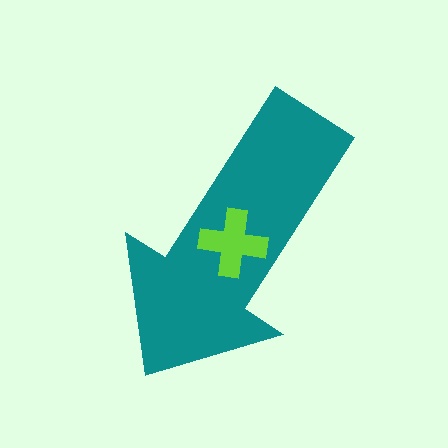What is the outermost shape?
The teal arrow.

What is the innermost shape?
The lime cross.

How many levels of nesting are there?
2.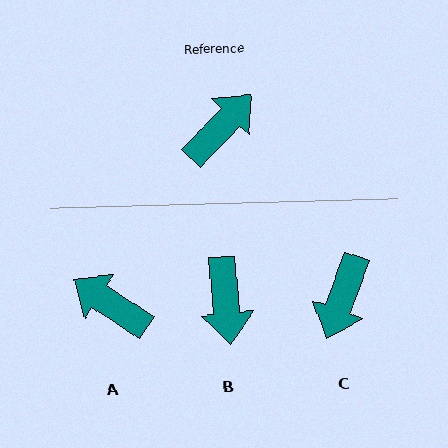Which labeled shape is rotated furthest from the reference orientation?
C, about 156 degrees away.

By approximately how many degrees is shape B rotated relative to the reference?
Approximately 131 degrees clockwise.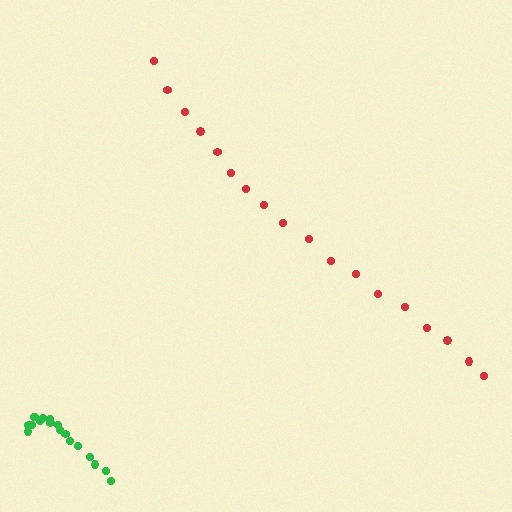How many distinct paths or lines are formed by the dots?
There are 2 distinct paths.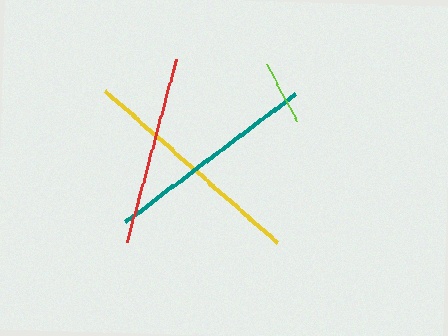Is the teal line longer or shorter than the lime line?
The teal line is longer than the lime line.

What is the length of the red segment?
The red segment is approximately 191 pixels long.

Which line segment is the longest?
The yellow line is the longest at approximately 229 pixels.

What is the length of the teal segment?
The teal segment is approximately 213 pixels long.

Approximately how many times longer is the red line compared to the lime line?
The red line is approximately 2.9 times the length of the lime line.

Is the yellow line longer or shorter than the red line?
The yellow line is longer than the red line.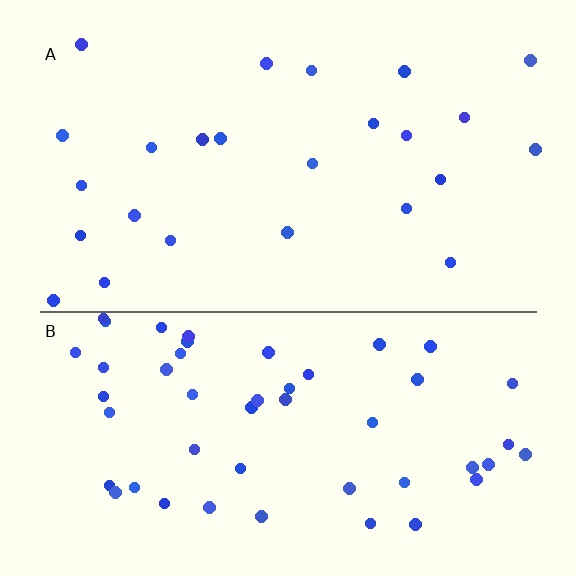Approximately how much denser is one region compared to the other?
Approximately 2.0× — region B over region A.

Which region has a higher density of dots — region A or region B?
B (the bottom).